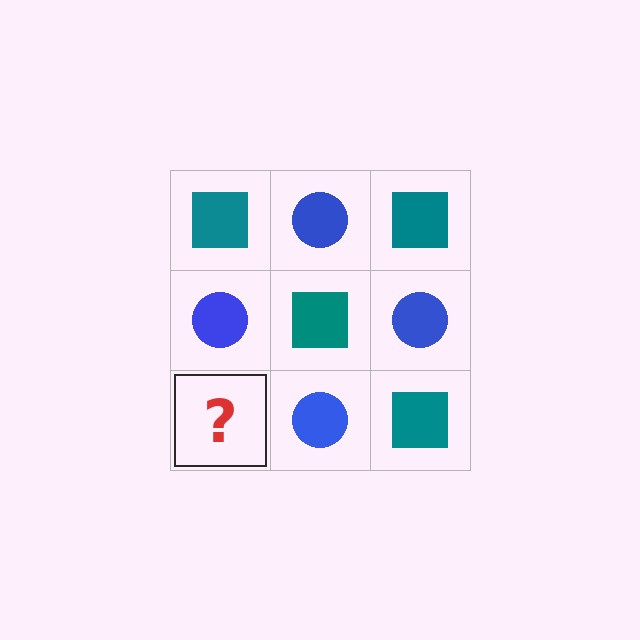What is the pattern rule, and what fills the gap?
The rule is that it alternates teal square and blue circle in a checkerboard pattern. The gap should be filled with a teal square.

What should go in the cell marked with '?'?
The missing cell should contain a teal square.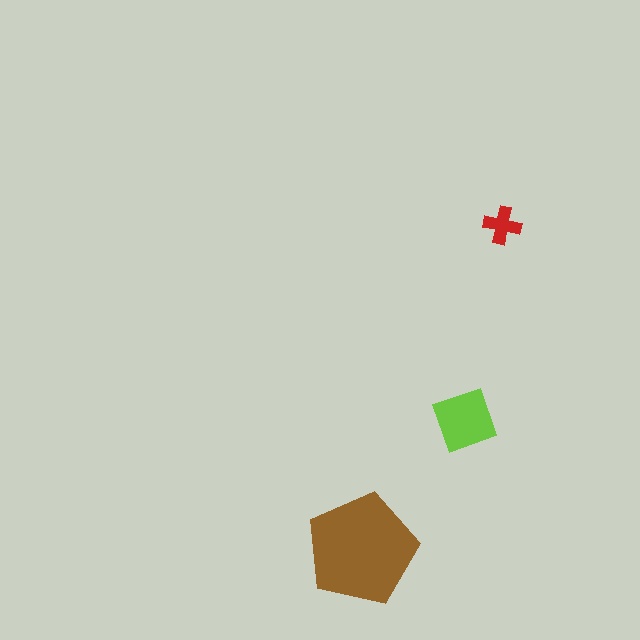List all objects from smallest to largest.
The red cross, the lime diamond, the brown pentagon.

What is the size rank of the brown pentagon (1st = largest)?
1st.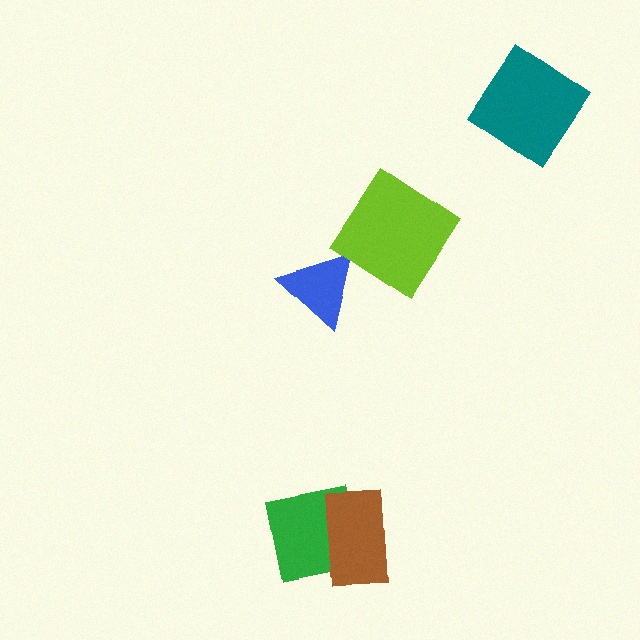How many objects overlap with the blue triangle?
0 objects overlap with the blue triangle.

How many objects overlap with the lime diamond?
0 objects overlap with the lime diamond.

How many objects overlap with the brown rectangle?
1 object overlaps with the brown rectangle.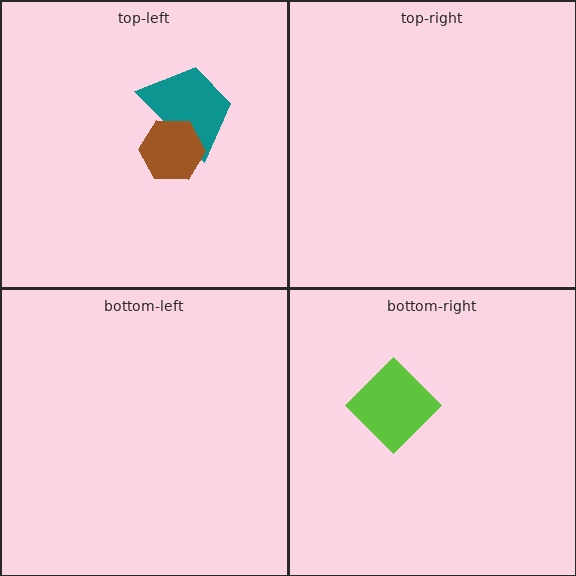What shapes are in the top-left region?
The teal trapezoid, the brown hexagon.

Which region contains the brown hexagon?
The top-left region.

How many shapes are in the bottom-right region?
1.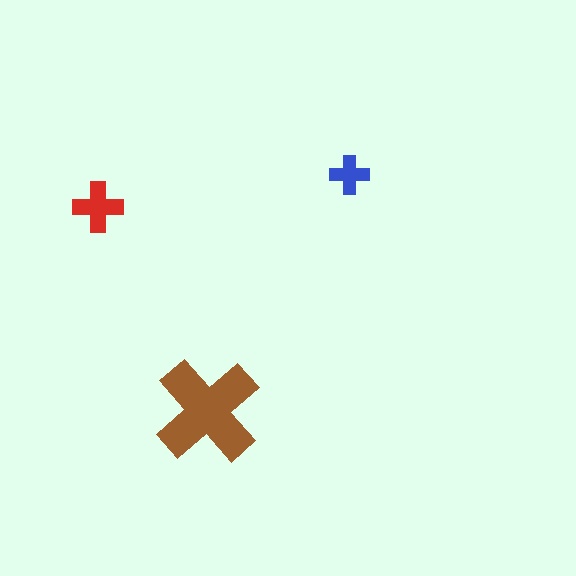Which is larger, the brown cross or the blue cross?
The brown one.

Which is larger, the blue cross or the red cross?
The red one.